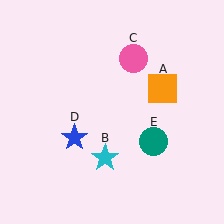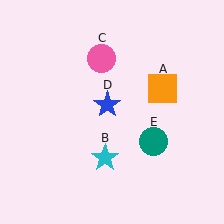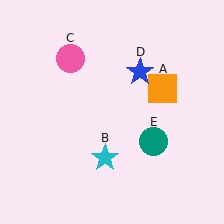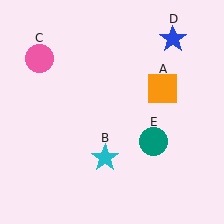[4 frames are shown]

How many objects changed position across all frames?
2 objects changed position: pink circle (object C), blue star (object D).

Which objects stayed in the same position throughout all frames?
Orange square (object A) and cyan star (object B) and teal circle (object E) remained stationary.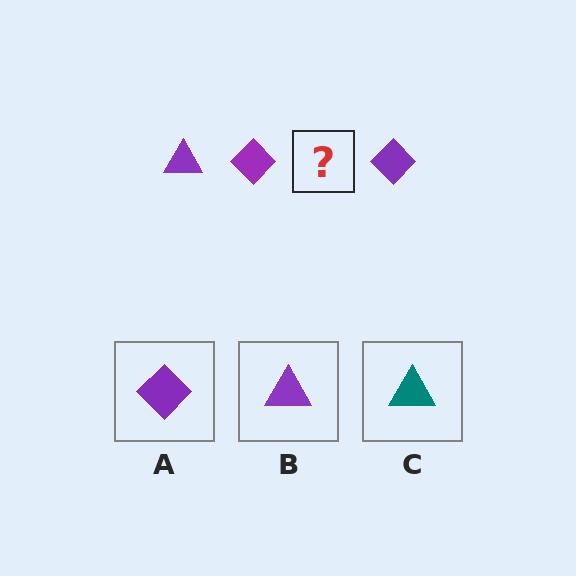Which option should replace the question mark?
Option B.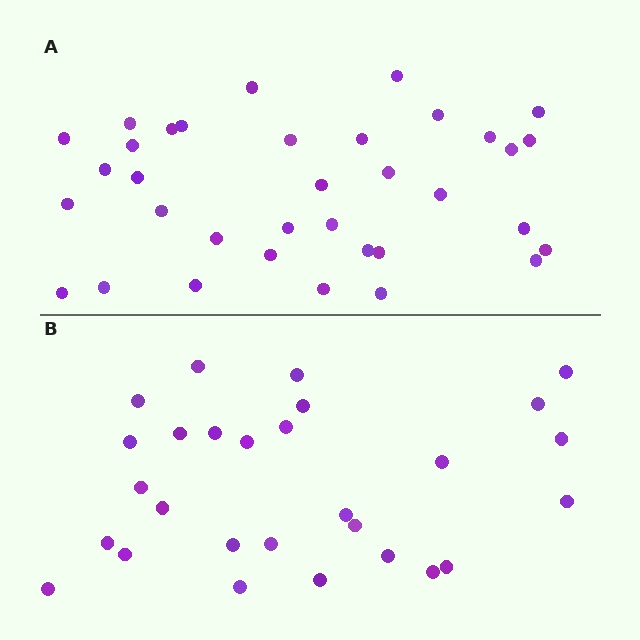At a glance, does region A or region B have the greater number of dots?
Region A (the top region) has more dots.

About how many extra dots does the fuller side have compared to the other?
Region A has roughly 8 or so more dots than region B.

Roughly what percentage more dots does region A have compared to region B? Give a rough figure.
About 25% more.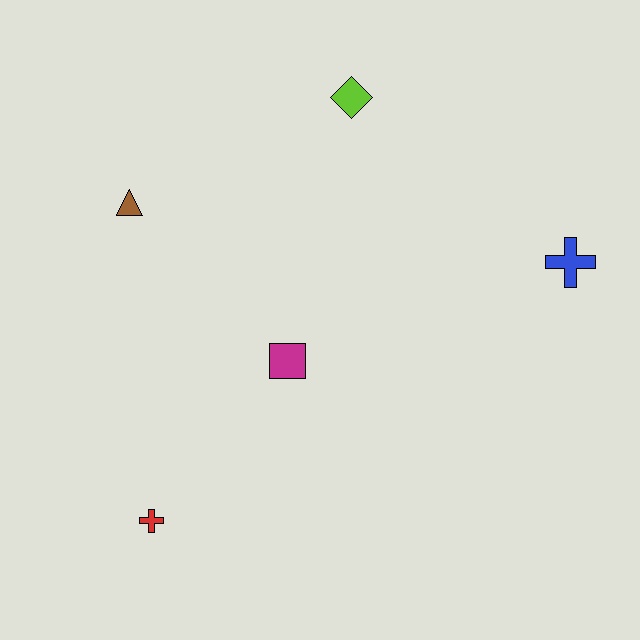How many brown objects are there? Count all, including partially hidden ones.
There is 1 brown object.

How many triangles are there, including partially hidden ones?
There is 1 triangle.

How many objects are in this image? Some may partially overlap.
There are 5 objects.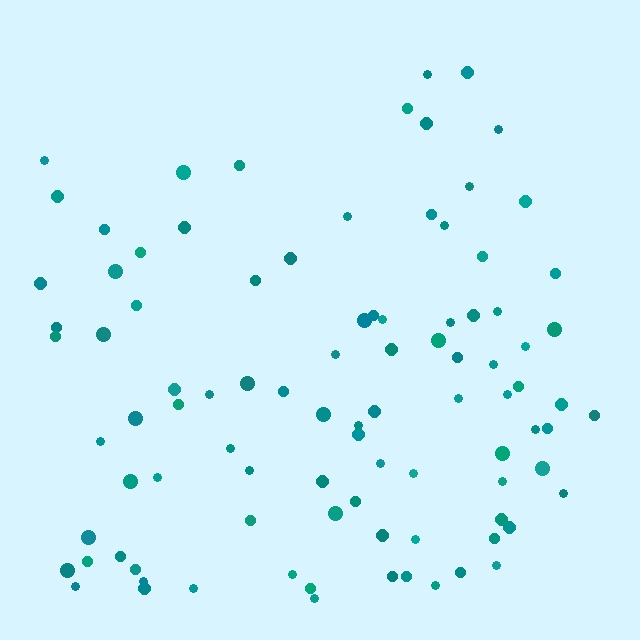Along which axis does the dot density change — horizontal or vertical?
Vertical.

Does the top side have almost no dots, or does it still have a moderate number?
Still a moderate number, just noticeably fewer than the bottom.